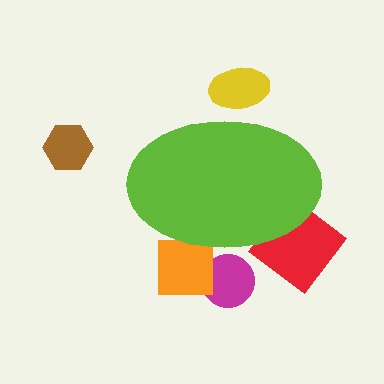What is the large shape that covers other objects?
A lime ellipse.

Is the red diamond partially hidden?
Yes, the red diamond is partially hidden behind the lime ellipse.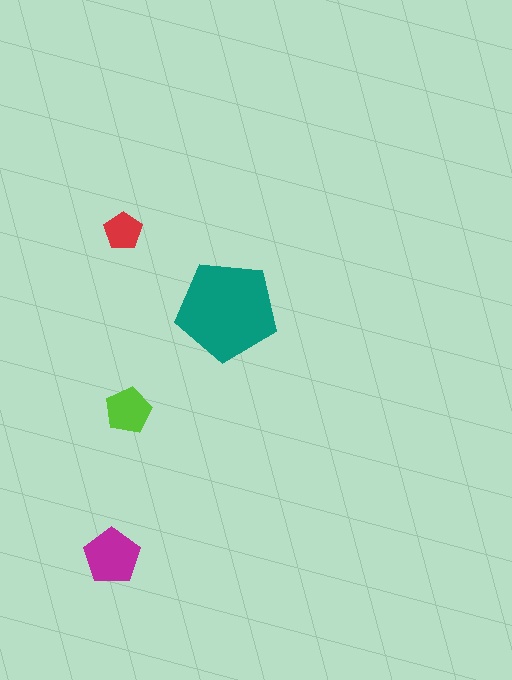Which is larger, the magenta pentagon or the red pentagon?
The magenta one.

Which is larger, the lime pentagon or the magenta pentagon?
The magenta one.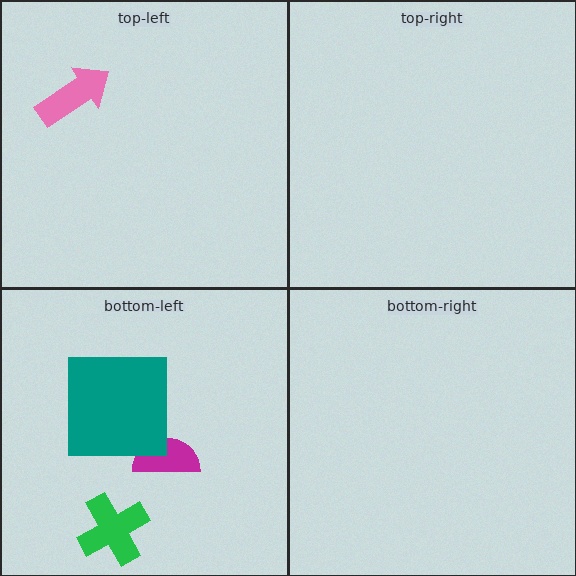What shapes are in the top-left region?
The pink arrow.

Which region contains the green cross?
The bottom-left region.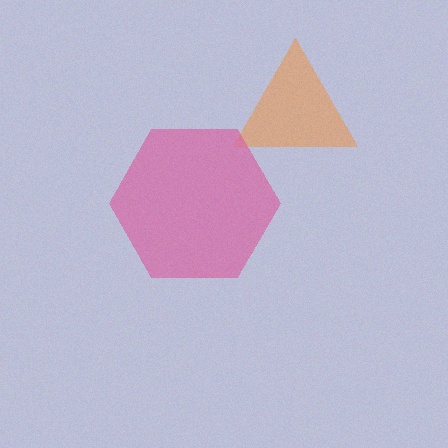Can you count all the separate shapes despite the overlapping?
Yes, there are 2 separate shapes.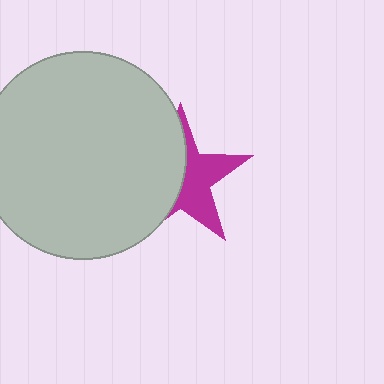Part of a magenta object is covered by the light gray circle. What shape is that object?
It is a star.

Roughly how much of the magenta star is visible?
About half of it is visible (roughly 48%).